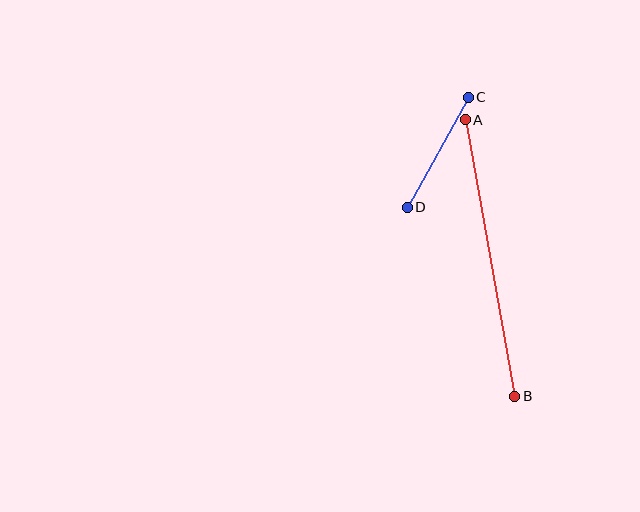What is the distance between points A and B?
The distance is approximately 281 pixels.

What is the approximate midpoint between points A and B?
The midpoint is at approximately (490, 258) pixels.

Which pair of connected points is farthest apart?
Points A and B are farthest apart.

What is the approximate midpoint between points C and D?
The midpoint is at approximately (438, 152) pixels.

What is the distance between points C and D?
The distance is approximately 126 pixels.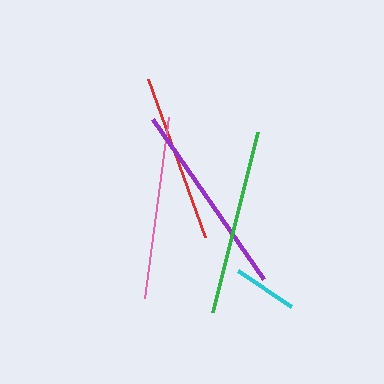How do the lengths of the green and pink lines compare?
The green and pink lines are approximately the same length.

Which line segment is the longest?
The purple line is the longest at approximately 195 pixels.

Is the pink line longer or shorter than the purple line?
The purple line is longer than the pink line.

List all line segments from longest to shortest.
From longest to shortest: purple, green, pink, red, cyan.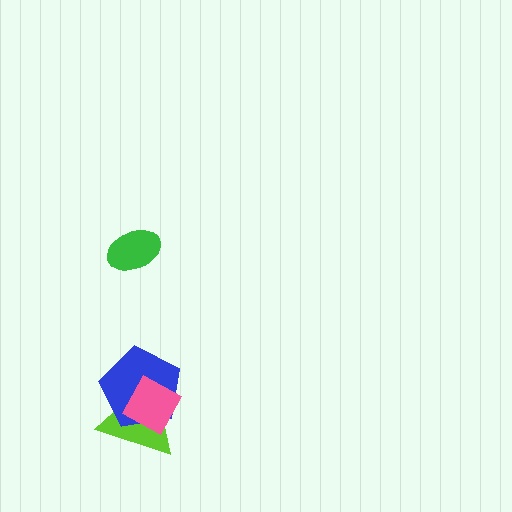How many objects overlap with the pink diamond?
2 objects overlap with the pink diamond.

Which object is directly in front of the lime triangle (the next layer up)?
The blue pentagon is directly in front of the lime triangle.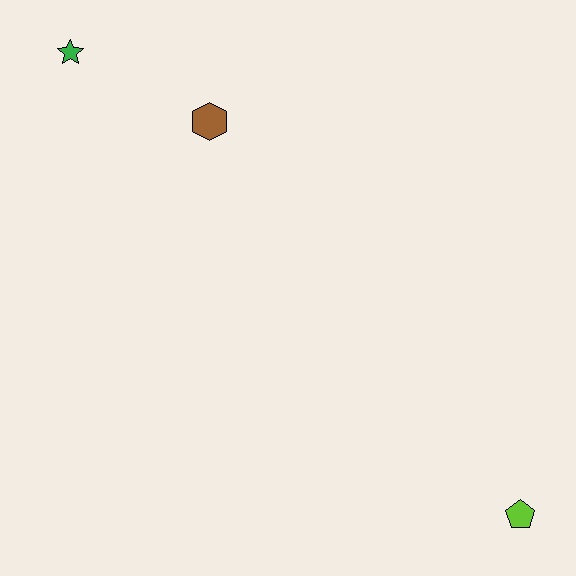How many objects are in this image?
There are 3 objects.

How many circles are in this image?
There are no circles.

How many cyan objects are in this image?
There are no cyan objects.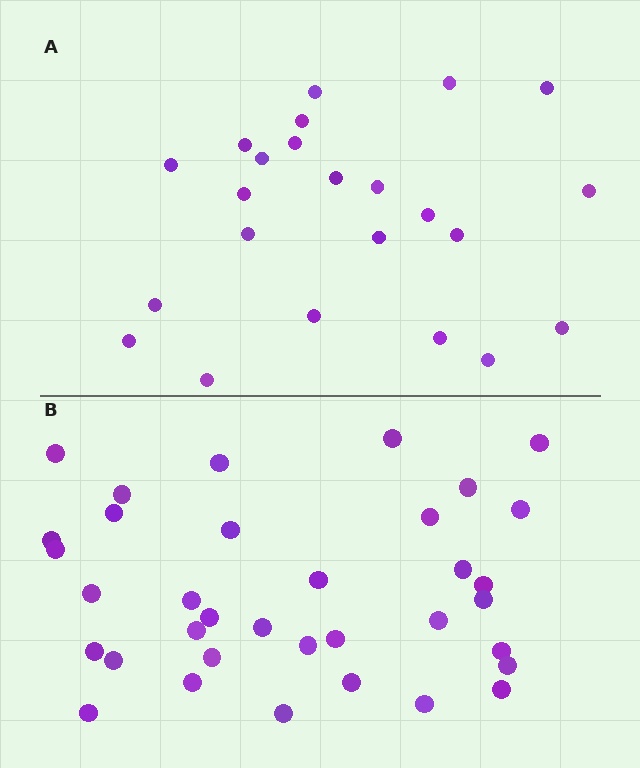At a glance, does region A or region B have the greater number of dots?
Region B (the bottom region) has more dots.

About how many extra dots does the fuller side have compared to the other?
Region B has roughly 12 or so more dots than region A.